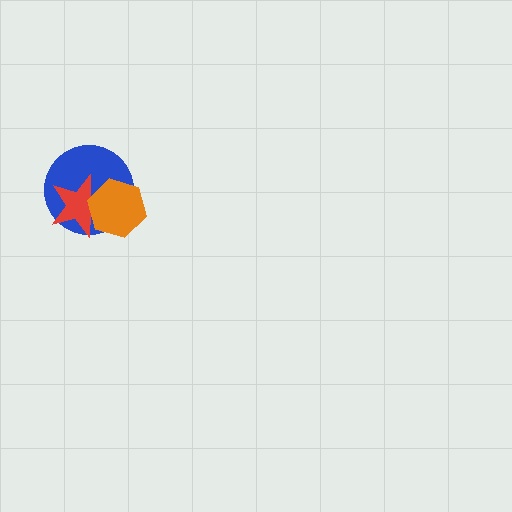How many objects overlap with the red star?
2 objects overlap with the red star.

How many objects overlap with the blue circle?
2 objects overlap with the blue circle.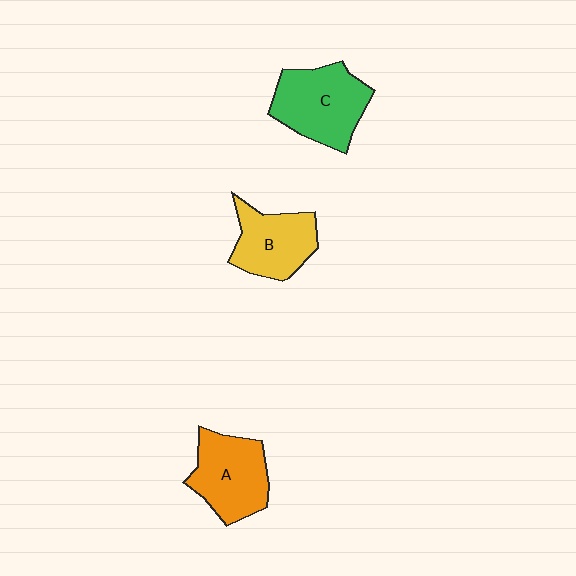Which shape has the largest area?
Shape C (green).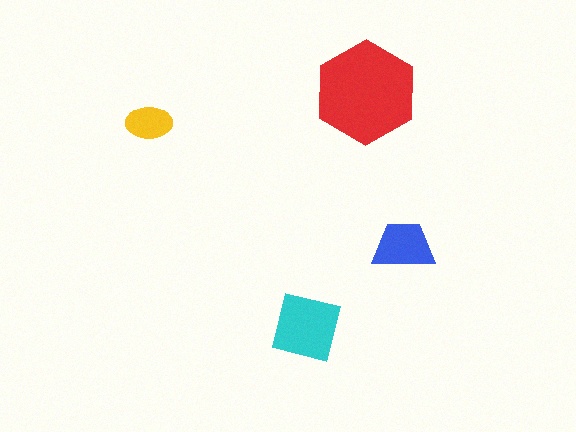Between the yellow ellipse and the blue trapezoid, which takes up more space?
The blue trapezoid.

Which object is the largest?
The red hexagon.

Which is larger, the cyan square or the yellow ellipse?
The cyan square.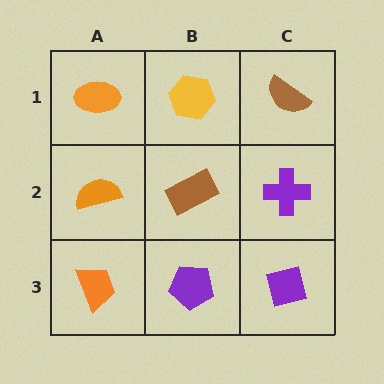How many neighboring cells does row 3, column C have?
2.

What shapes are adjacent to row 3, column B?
A brown rectangle (row 2, column B), an orange trapezoid (row 3, column A), a purple square (row 3, column C).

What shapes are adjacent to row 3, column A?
An orange semicircle (row 2, column A), a purple pentagon (row 3, column B).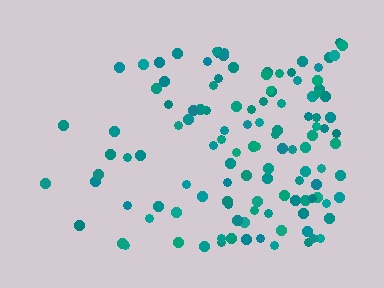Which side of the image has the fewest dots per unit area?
The left.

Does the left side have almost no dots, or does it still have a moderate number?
Still a moderate number, just noticeably fewer than the right.